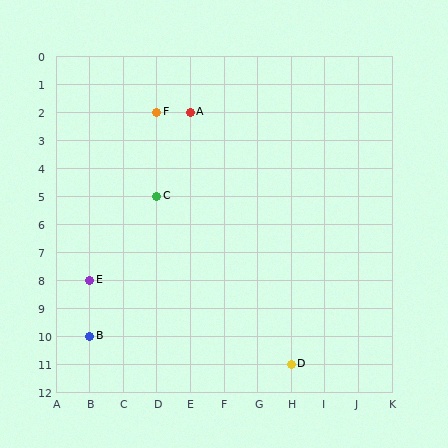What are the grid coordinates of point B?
Point B is at grid coordinates (B, 10).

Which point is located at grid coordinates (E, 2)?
Point A is at (E, 2).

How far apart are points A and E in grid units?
Points A and E are 3 columns and 6 rows apart (about 6.7 grid units diagonally).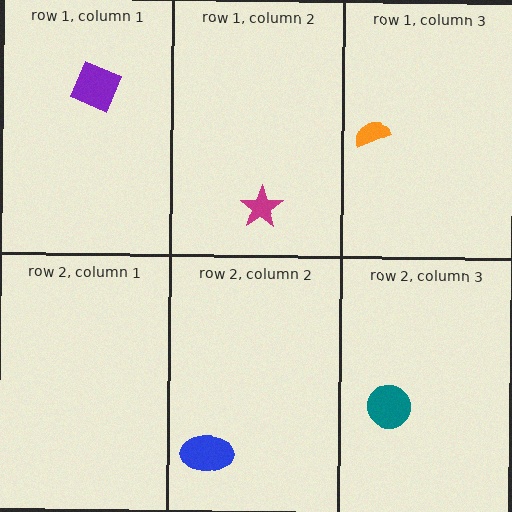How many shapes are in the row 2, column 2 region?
1.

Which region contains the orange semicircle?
The row 1, column 3 region.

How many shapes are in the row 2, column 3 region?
1.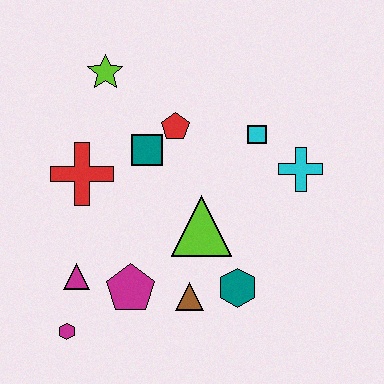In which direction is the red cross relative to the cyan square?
The red cross is to the left of the cyan square.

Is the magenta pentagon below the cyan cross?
Yes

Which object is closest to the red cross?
The teal square is closest to the red cross.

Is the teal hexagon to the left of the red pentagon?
No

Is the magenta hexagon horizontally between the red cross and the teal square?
No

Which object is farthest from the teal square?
The magenta hexagon is farthest from the teal square.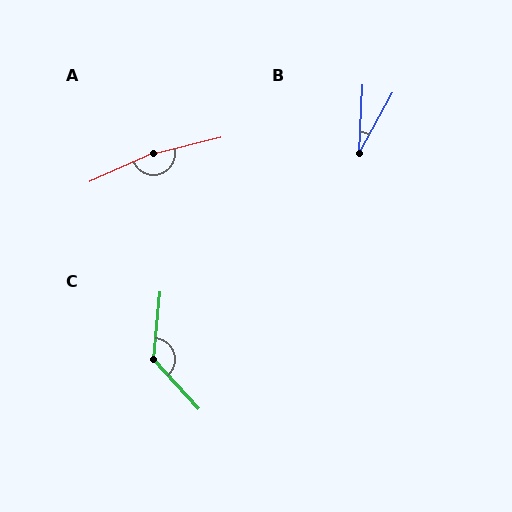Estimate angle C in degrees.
Approximately 132 degrees.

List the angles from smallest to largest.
B (26°), C (132°), A (169°).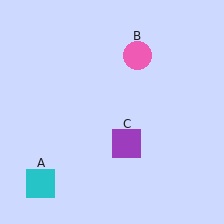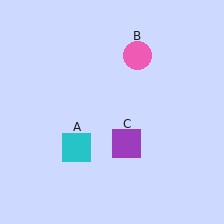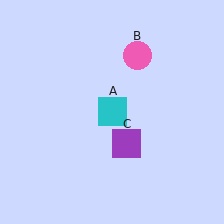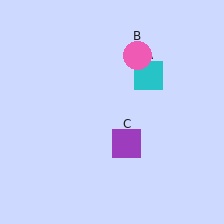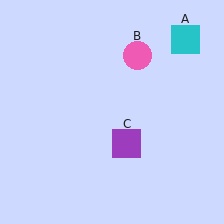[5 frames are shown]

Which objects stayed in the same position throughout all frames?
Pink circle (object B) and purple square (object C) remained stationary.